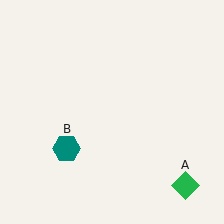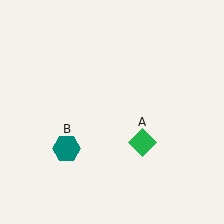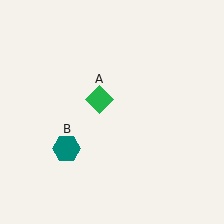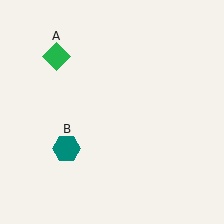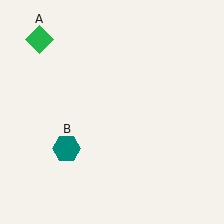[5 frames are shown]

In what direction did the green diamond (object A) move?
The green diamond (object A) moved up and to the left.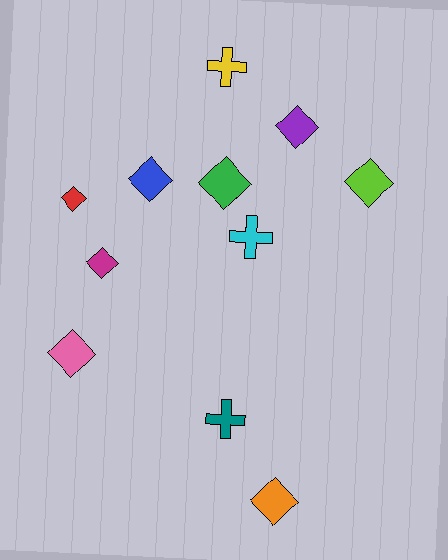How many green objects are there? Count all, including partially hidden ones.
There is 1 green object.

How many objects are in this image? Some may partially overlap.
There are 11 objects.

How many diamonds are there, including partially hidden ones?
There are 8 diamonds.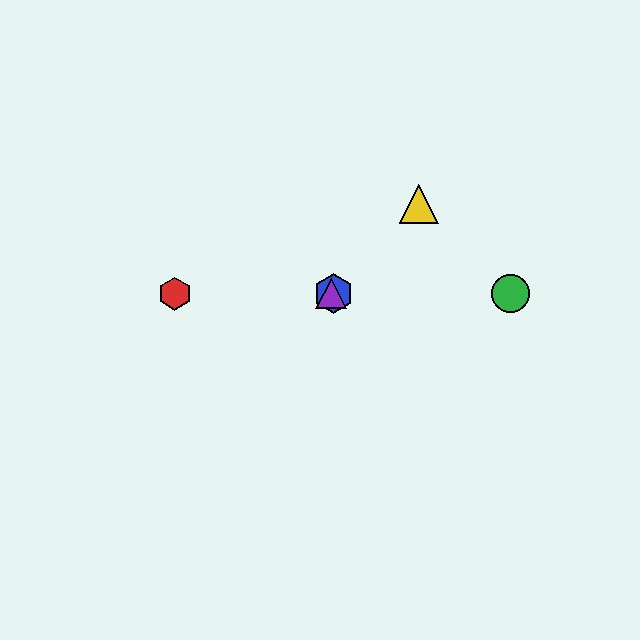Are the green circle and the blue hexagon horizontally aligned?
Yes, both are at y≈294.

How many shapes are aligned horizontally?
4 shapes (the red hexagon, the blue hexagon, the green circle, the purple triangle) are aligned horizontally.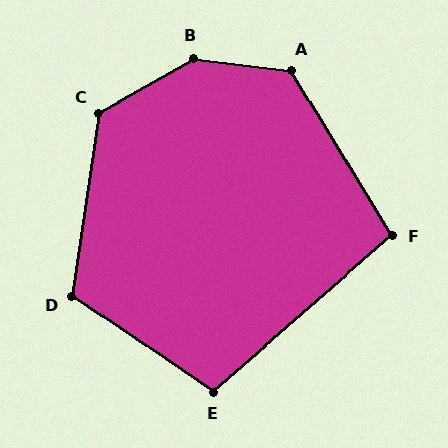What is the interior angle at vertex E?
Approximately 105 degrees (obtuse).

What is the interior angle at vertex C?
Approximately 128 degrees (obtuse).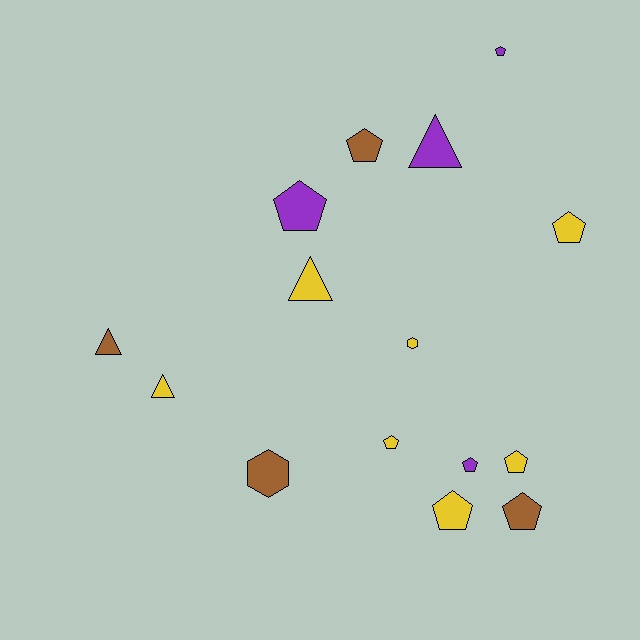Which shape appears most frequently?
Pentagon, with 9 objects.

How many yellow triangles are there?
There are 2 yellow triangles.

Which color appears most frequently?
Yellow, with 7 objects.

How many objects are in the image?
There are 15 objects.